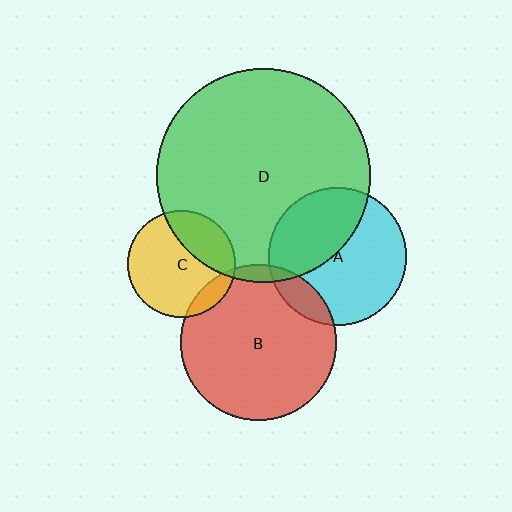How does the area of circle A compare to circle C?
Approximately 1.7 times.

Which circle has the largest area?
Circle D (green).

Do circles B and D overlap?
Yes.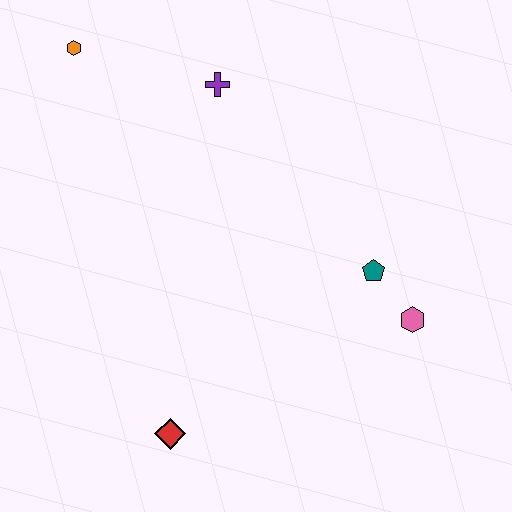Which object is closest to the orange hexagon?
The purple cross is closest to the orange hexagon.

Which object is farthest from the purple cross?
The red diamond is farthest from the purple cross.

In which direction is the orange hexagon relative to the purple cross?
The orange hexagon is to the left of the purple cross.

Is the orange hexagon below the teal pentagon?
No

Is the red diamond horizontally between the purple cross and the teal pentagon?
No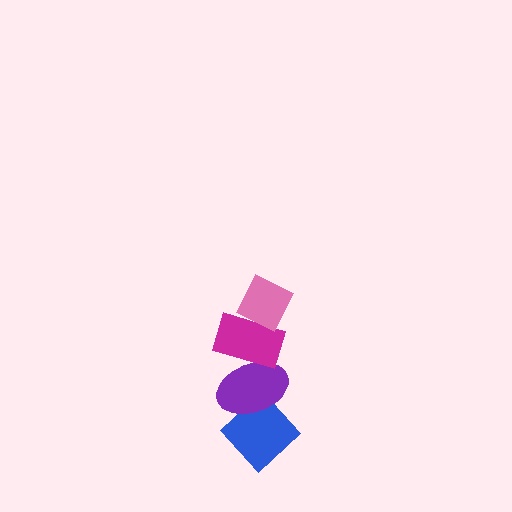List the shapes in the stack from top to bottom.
From top to bottom: the pink diamond, the magenta rectangle, the purple ellipse, the blue diamond.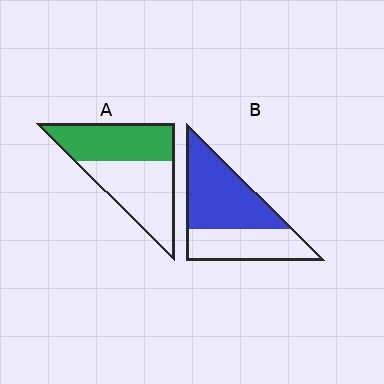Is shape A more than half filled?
Roughly half.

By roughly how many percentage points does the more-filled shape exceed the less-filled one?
By roughly 10 percentage points (B over A).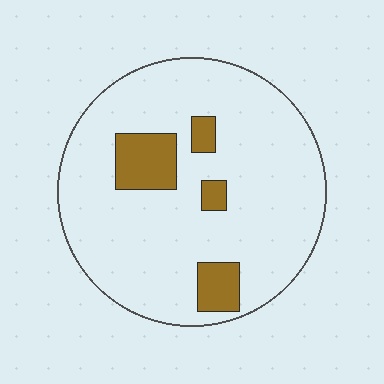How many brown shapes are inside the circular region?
4.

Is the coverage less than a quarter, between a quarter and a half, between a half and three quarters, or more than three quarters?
Less than a quarter.